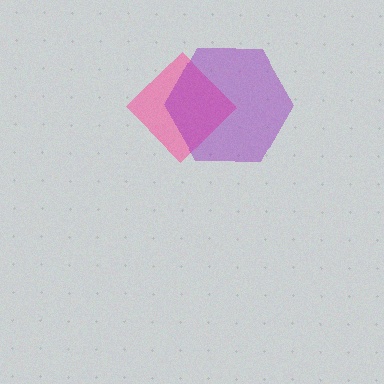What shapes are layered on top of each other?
The layered shapes are: a pink diamond, a purple hexagon.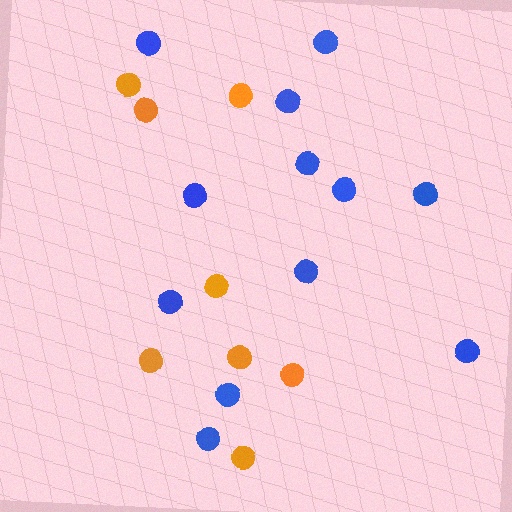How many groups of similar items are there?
There are 2 groups: one group of orange circles (8) and one group of blue circles (12).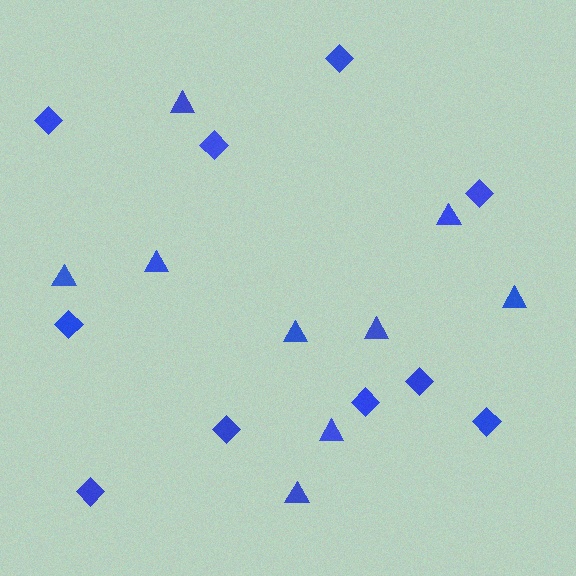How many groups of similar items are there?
There are 2 groups: one group of triangles (9) and one group of diamonds (10).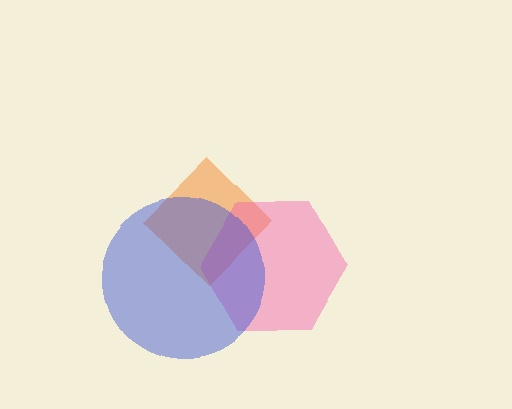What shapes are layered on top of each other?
The layered shapes are: an orange diamond, a pink hexagon, a blue circle.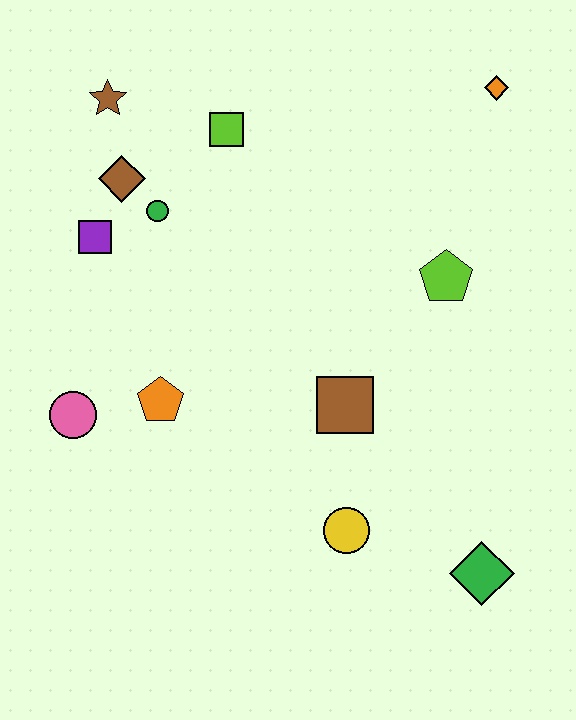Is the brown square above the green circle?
No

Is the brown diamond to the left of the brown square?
Yes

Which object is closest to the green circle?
The brown diamond is closest to the green circle.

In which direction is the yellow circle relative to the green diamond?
The yellow circle is to the left of the green diamond.